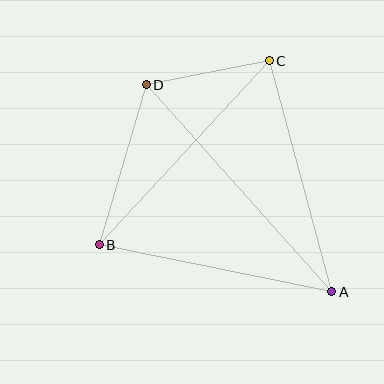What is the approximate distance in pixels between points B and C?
The distance between B and C is approximately 250 pixels.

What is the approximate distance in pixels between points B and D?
The distance between B and D is approximately 167 pixels.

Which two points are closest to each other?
Points C and D are closest to each other.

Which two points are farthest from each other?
Points A and D are farthest from each other.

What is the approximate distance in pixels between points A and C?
The distance between A and C is approximately 239 pixels.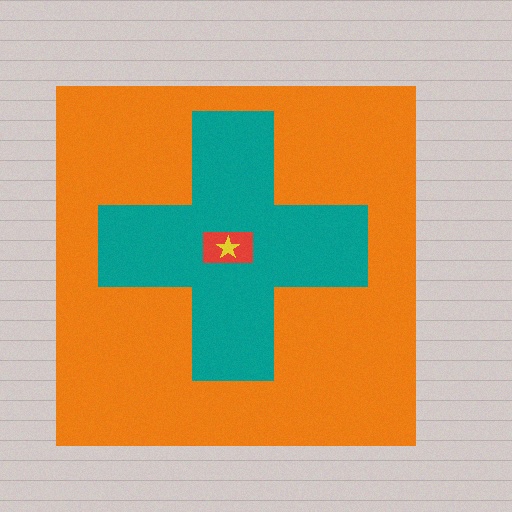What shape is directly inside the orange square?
The teal cross.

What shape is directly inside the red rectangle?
The yellow star.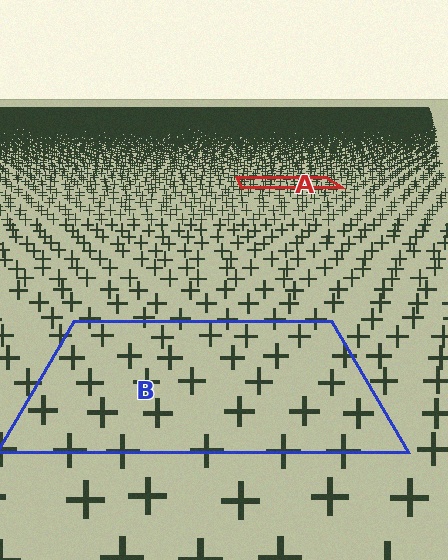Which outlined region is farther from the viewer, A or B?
Region A is farther from the viewer — the texture elements inside it appear smaller and more densely packed.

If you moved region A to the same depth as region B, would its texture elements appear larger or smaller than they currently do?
They would appear larger. At a closer depth, the same texture elements are projected at a bigger on-screen size.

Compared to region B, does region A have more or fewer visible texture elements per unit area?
Region A has more texture elements per unit area — they are packed more densely because it is farther away.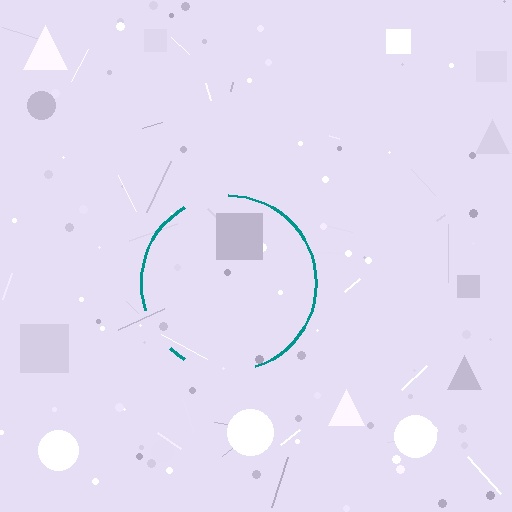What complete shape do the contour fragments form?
The contour fragments form a circle.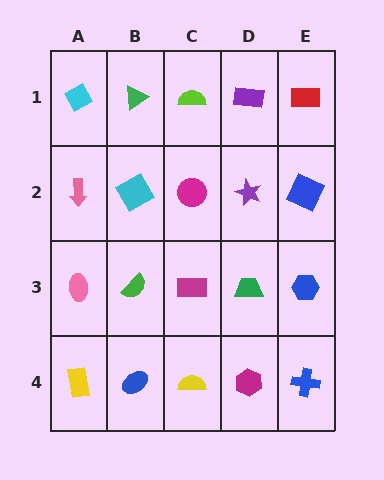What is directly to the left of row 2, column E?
A purple star.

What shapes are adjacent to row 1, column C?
A magenta circle (row 2, column C), a green triangle (row 1, column B), a purple rectangle (row 1, column D).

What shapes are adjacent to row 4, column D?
A green trapezoid (row 3, column D), a yellow semicircle (row 4, column C), a blue cross (row 4, column E).